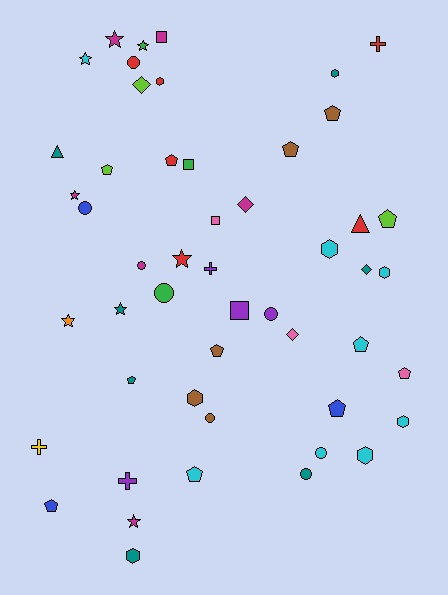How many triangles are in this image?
There are 2 triangles.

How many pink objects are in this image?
There are 3 pink objects.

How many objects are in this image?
There are 50 objects.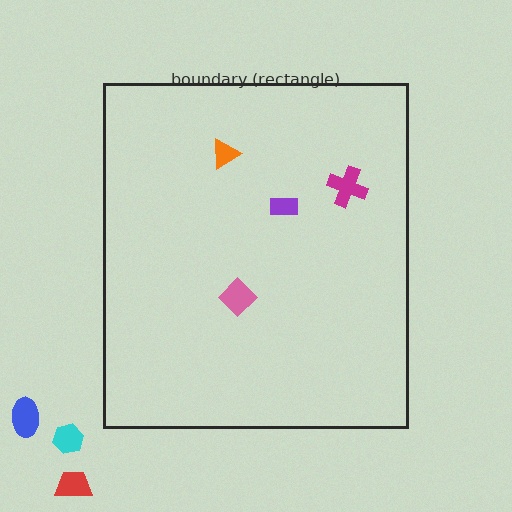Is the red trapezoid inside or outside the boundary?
Outside.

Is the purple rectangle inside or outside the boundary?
Inside.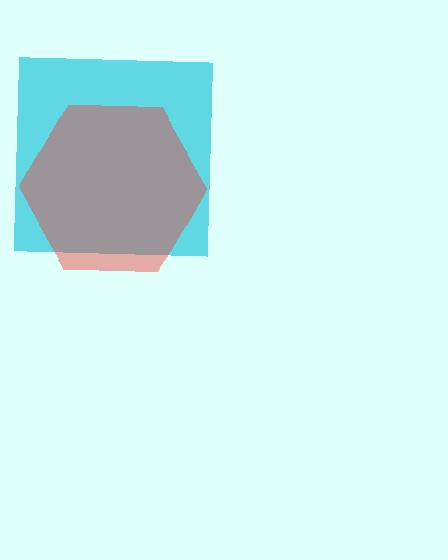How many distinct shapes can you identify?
There are 2 distinct shapes: a cyan square, a red hexagon.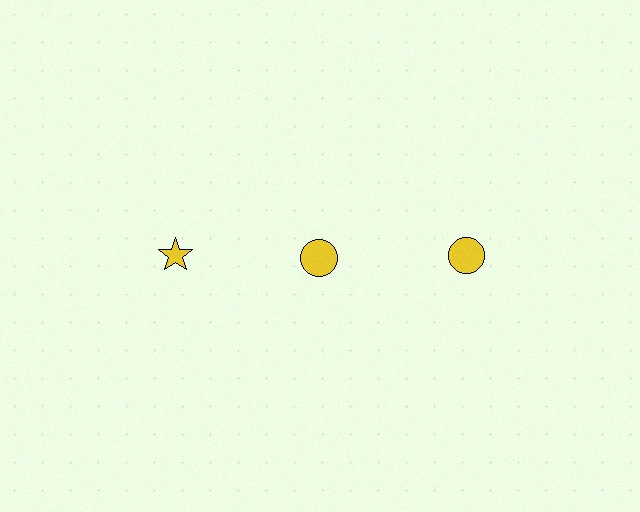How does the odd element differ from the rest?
It has a different shape: star instead of circle.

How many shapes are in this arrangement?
There are 3 shapes arranged in a grid pattern.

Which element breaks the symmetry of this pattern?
The yellow star in the top row, leftmost column breaks the symmetry. All other shapes are yellow circles.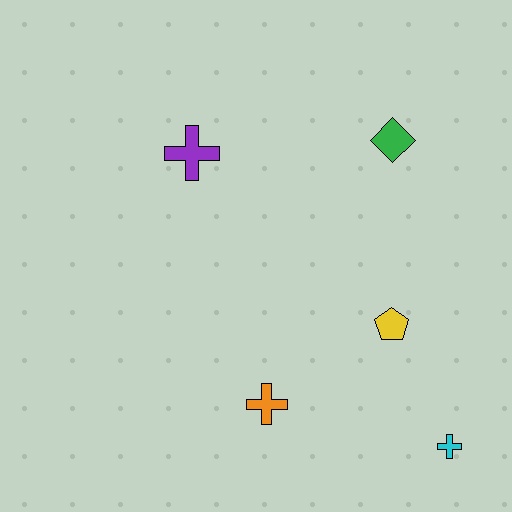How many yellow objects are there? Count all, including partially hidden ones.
There is 1 yellow object.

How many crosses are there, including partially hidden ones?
There are 3 crosses.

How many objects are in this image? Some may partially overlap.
There are 5 objects.